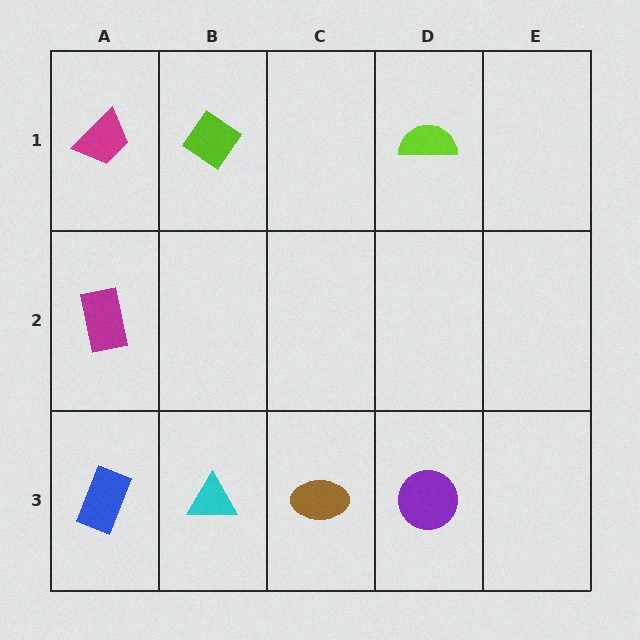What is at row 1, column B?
A lime diamond.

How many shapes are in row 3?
4 shapes.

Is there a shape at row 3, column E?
No, that cell is empty.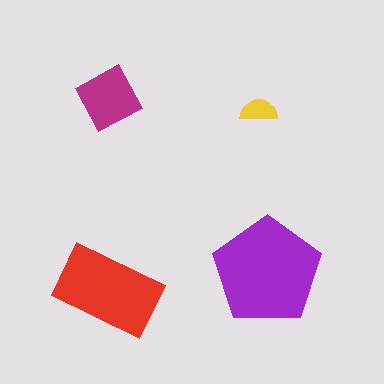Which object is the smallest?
The yellow semicircle.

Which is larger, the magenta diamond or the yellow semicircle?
The magenta diamond.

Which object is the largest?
The purple pentagon.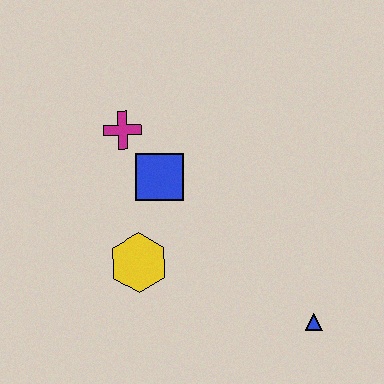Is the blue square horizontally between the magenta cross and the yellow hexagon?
No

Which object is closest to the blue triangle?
The yellow hexagon is closest to the blue triangle.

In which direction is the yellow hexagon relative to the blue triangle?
The yellow hexagon is to the left of the blue triangle.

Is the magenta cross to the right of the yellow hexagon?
No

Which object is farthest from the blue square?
The blue triangle is farthest from the blue square.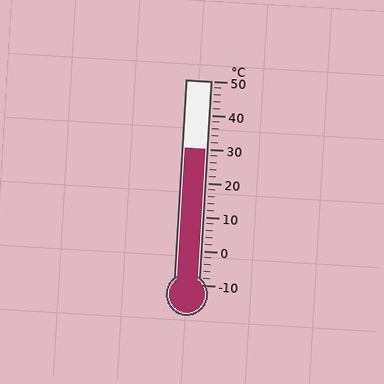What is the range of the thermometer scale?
The thermometer scale ranges from -10°C to 50°C.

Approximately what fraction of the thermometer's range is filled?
The thermometer is filled to approximately 65% of its range.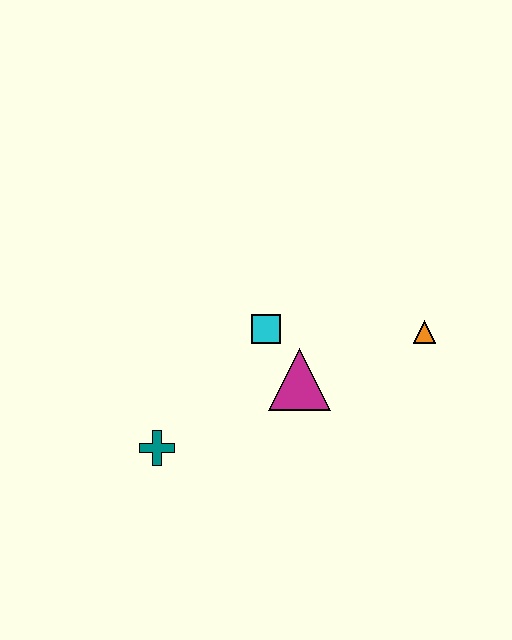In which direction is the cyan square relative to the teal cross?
The cyan square is above the teal cross.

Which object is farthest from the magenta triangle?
The teal cross is farthest from the magenta triangle.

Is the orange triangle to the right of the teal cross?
Yes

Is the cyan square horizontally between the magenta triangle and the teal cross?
Yes